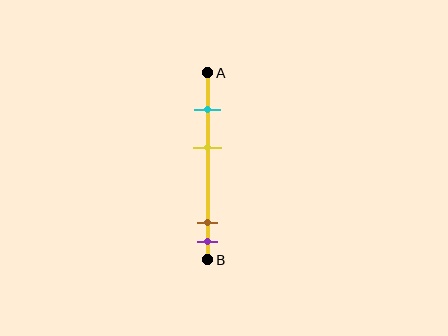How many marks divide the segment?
There are 4 marks dividing the segment.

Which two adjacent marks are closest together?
The brown and purple marks are the closest adjacent pair.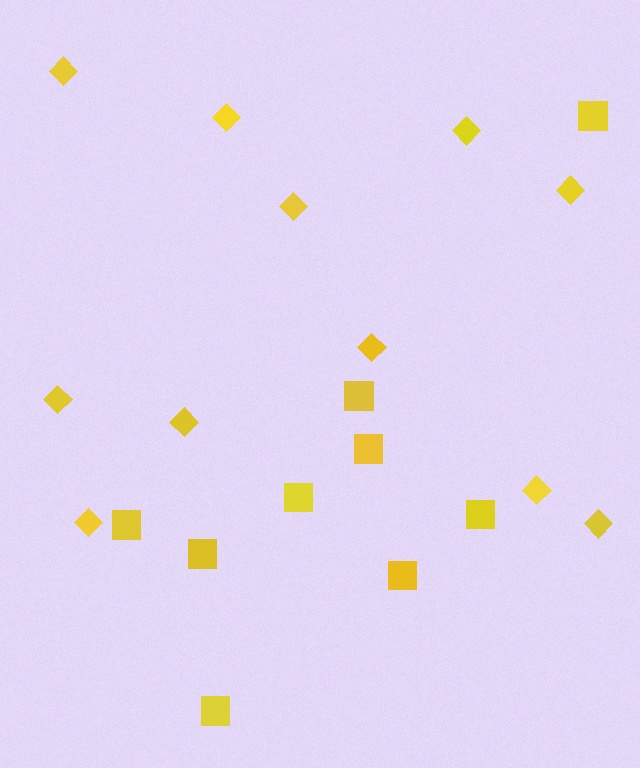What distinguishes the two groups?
There are 2 groups: one group of squares (9) and one group of diamonds (11).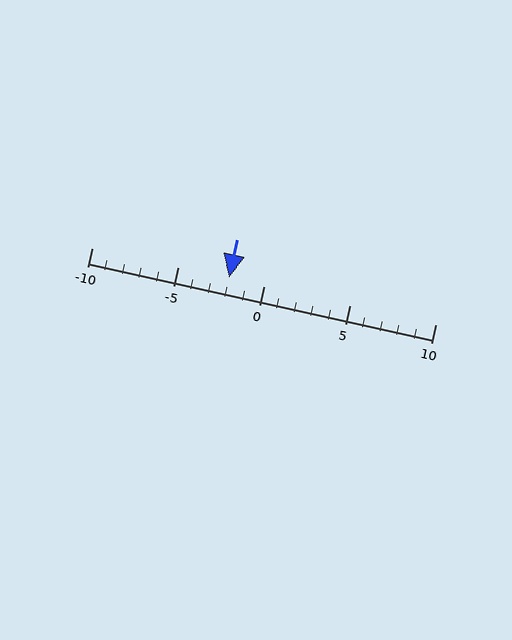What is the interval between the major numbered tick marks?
The major tick marks are spaced 5 units apart.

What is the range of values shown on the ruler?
The ruler shows values from -10 to 10.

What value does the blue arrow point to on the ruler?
The blue arrow points to approximately -2.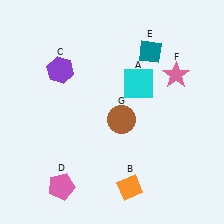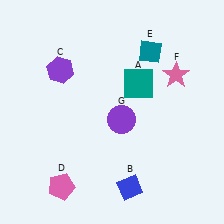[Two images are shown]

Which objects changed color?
A changed from cyan to teal. B changed from orange to blue. G changed from brown to purple.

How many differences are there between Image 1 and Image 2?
There are 3 differences between the two images.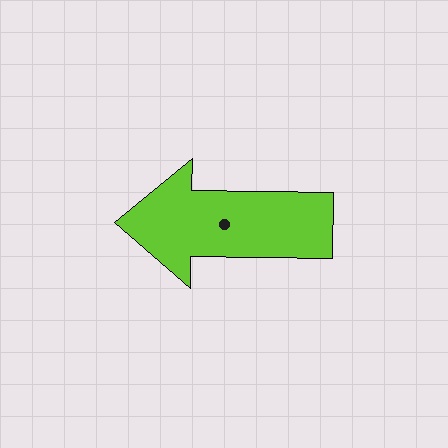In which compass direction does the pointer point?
West.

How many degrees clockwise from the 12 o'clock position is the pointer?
Approximately 271 degrees.